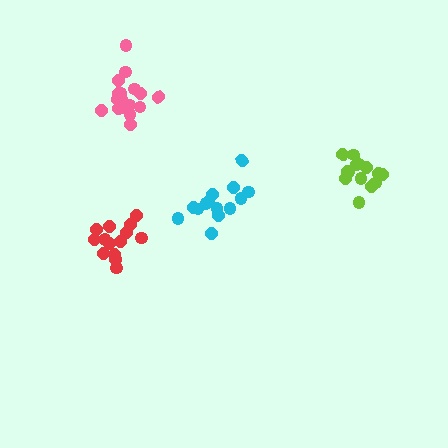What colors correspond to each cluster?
The clusters are colored: cyan, lime, pink, red.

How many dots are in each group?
Group 1: 14 dots, Group 2: 14 dots, Group 3: 17 dots, Group 4: 14 dots (59 total).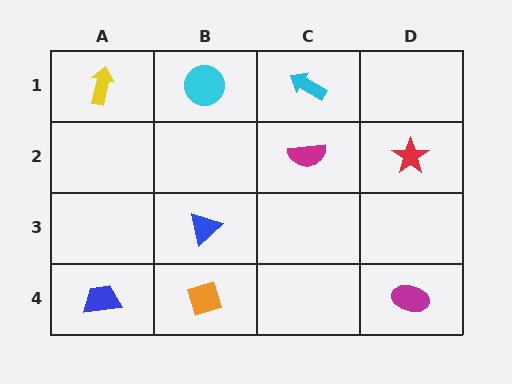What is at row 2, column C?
A magenta semicircle.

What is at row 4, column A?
A blue trapezoid.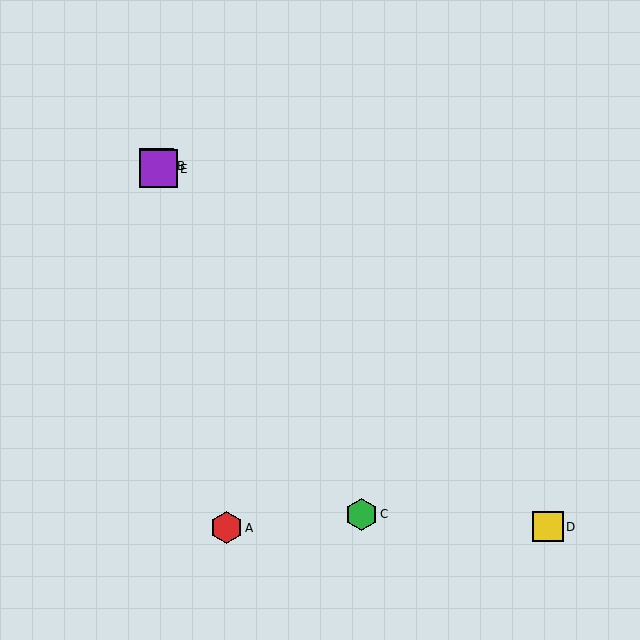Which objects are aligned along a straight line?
Objects B, C, E are aligned along a straight line.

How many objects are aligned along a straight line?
3 objects (B, C, E) are aligned along a straight line.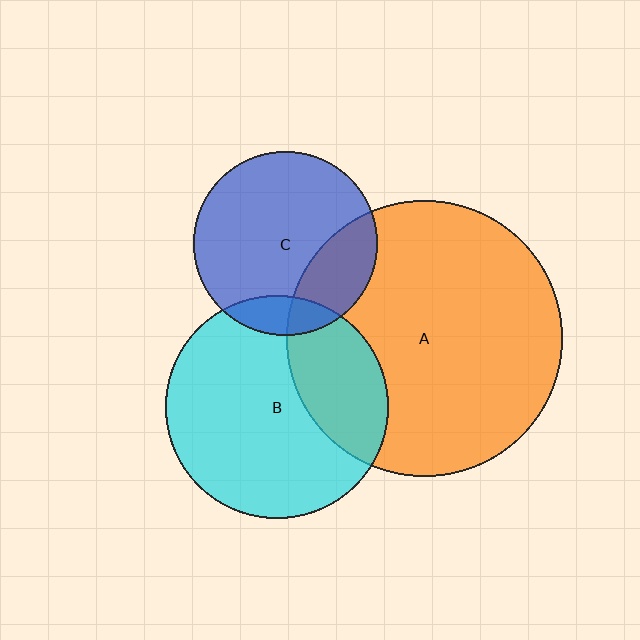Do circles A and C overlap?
Yes.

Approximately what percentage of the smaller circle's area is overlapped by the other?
Approximately 25%.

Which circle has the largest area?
Circle A (orange).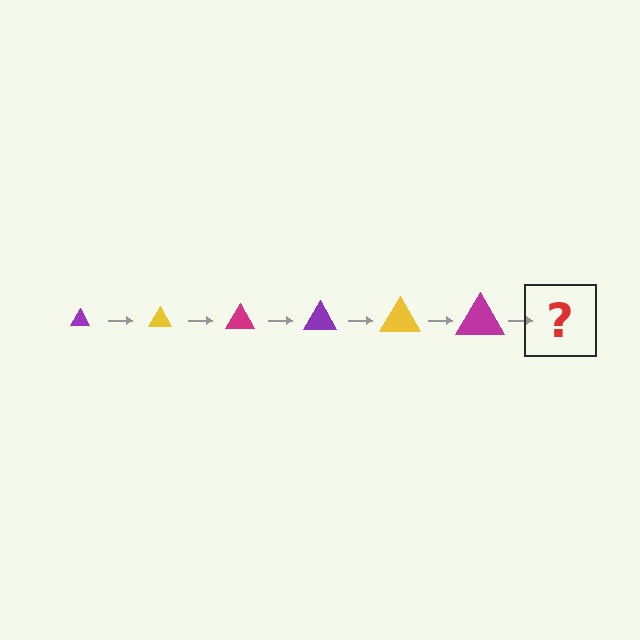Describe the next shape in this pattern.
It should be a purple triangle, larger than the previous one.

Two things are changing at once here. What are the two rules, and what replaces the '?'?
The two rules are that the triangle grows larger each step and the color cycles through purple, yellow, and magenta. The '?' should be a purple triangle, larger than the previous one.